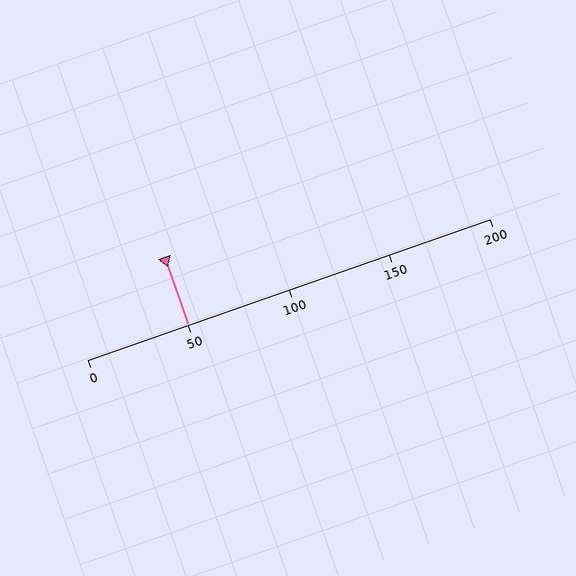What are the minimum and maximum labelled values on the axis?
The axis runs from 0 to 200.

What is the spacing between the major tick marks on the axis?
The major ticks are spaced 50 apart.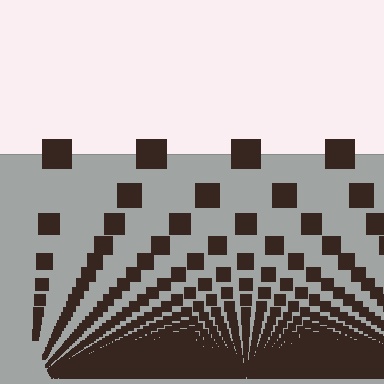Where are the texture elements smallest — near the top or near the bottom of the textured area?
Near the bottom.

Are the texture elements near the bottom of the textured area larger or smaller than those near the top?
Smaller. The gradient is inverted — elements near the bottom are smaller and denser.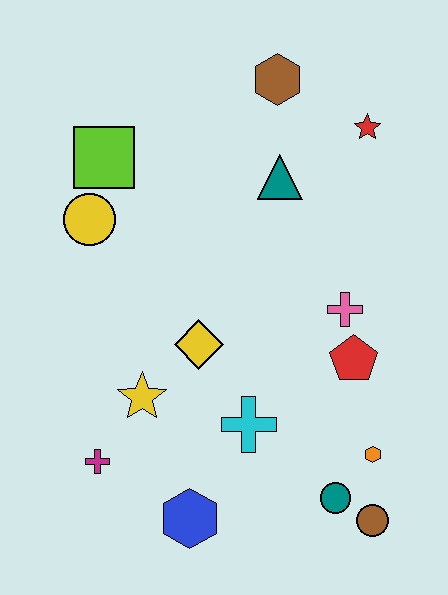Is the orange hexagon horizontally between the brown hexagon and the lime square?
No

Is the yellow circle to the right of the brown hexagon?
No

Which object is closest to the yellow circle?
The lime square is closest to the yellow circle.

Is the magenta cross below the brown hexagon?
Yes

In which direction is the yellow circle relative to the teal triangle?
The yellow circle is to the left of the teal triangle.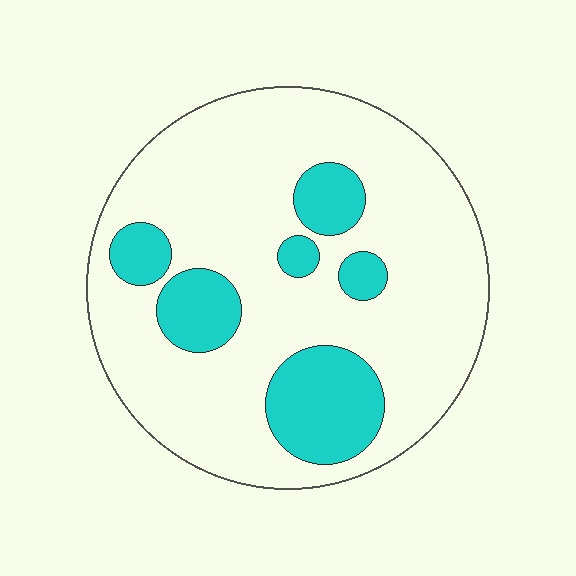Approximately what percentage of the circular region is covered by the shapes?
Approximately 20%.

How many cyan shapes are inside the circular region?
6.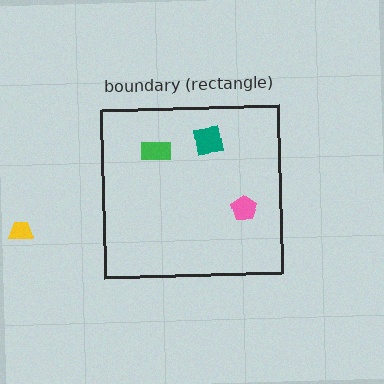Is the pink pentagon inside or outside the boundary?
Inside.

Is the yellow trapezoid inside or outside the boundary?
Outside.